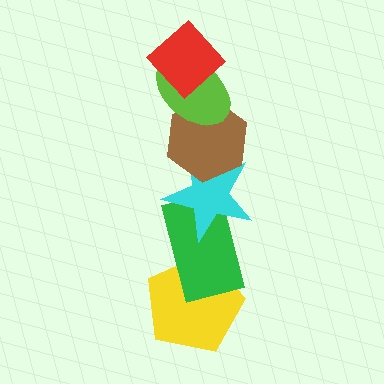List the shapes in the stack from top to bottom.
From top to bottom: the red diamond, the lime ellipse, the brown hexagon, the cyan star, the green rectangle, the yellow pentagon.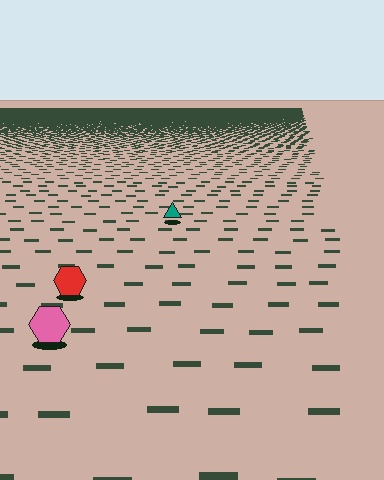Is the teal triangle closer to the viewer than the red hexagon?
No. The red hexagon is closer — you can tell from the texture gradient: the ground texture is coarser near it.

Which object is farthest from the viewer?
The teal triangle is farthest from the viewer. It appears smaller and the ground texture around it is denser.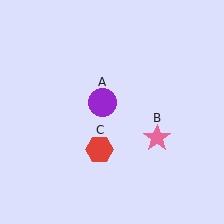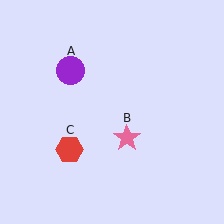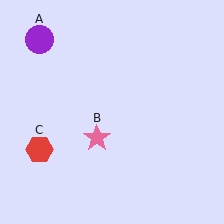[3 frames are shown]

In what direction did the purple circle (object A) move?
The purple circle (object A) moved up and to the left.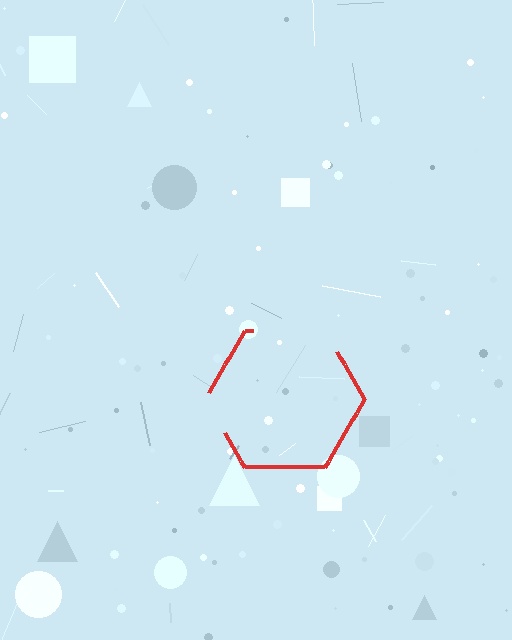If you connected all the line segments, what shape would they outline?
They would outline a hexagon.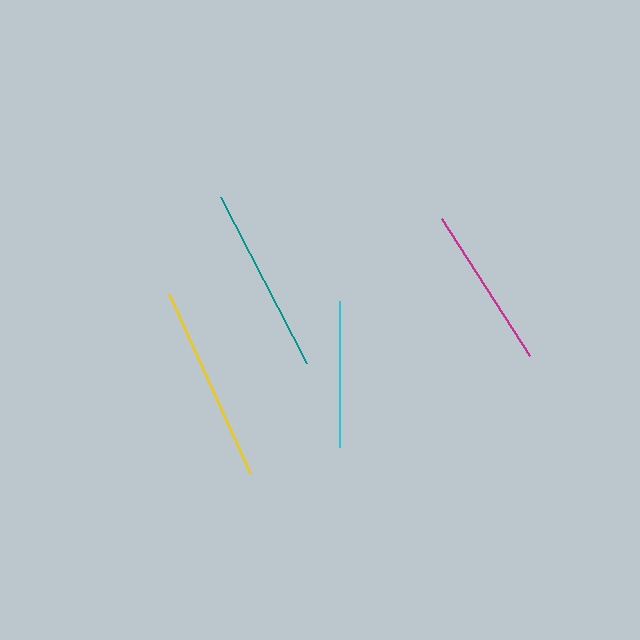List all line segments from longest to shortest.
From longest to shortest: yellow, teal, magenta, cyan.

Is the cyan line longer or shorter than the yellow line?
The yellow line is longer than the cyan line.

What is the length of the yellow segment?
The yellow segment is approximately 196 pixels long.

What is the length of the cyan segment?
The cyan segment is approximately 146 pixels long.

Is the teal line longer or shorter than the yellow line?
The yellow line is longer than the teal line.